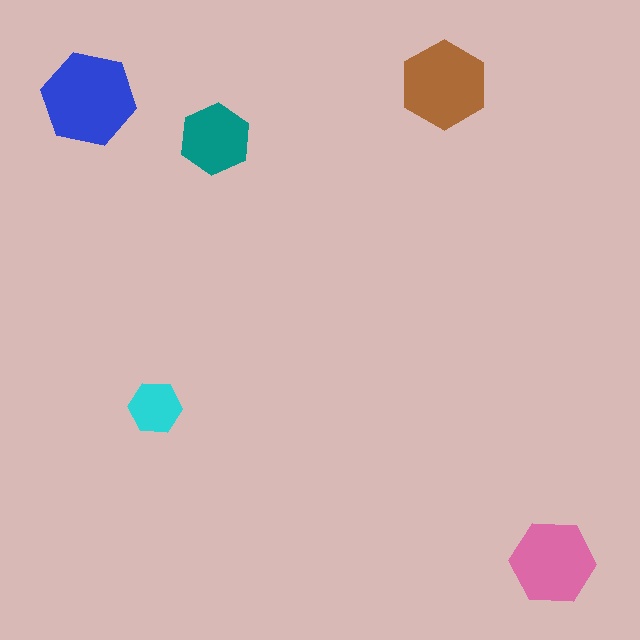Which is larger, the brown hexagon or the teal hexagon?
The brown one.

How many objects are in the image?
There are 5 objects in the image.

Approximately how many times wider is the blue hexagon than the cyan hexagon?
About 2 times wider.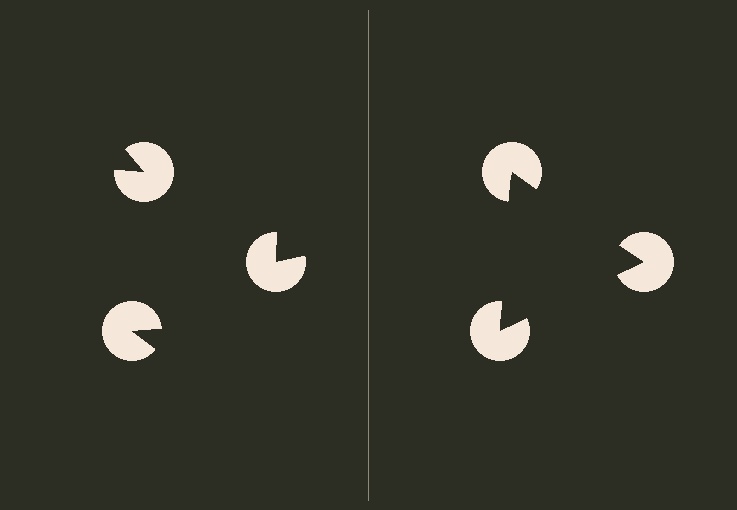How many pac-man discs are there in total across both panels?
6 — 3 on each side.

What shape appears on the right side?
An illusory triangle.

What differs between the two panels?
The pac-man discs are positioned identically on both sides; only the wedge orientations differ. On the right they align to a triangle; on the left they are misaligned.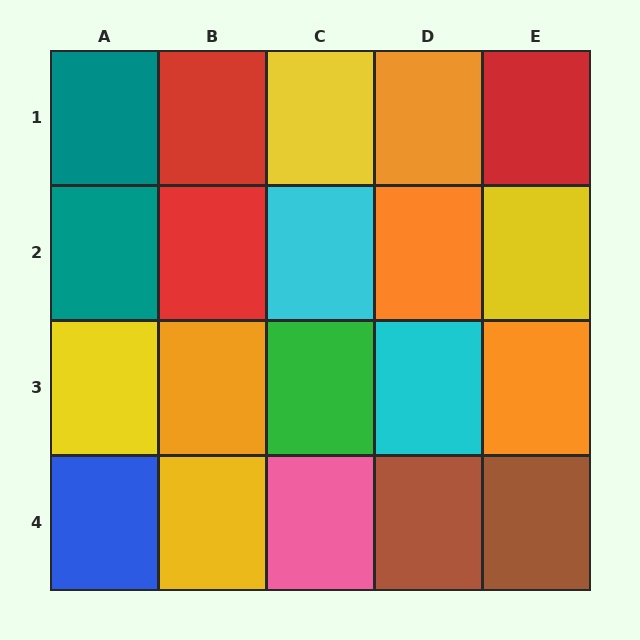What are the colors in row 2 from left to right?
Teal, red, cyan, orange, yellow.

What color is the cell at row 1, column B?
Red.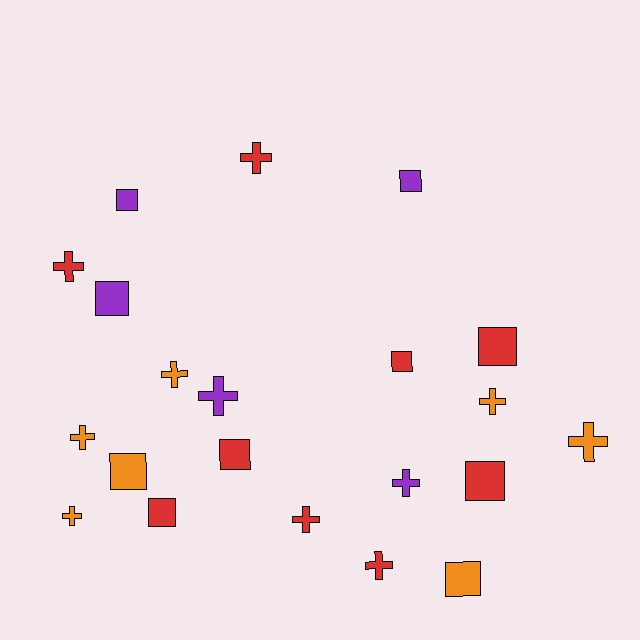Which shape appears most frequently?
Cross, with 11 objects.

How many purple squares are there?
There are 3 purple squares.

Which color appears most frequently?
Red, with 9 objects.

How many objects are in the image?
There are 21 objects.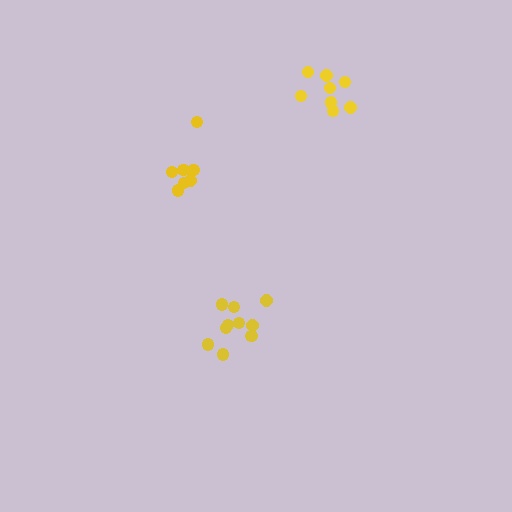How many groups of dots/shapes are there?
There are 3 groups.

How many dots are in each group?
Group 1: 7 dots, Group 2: 10 dots, Group 3: 8 dots (25 total).